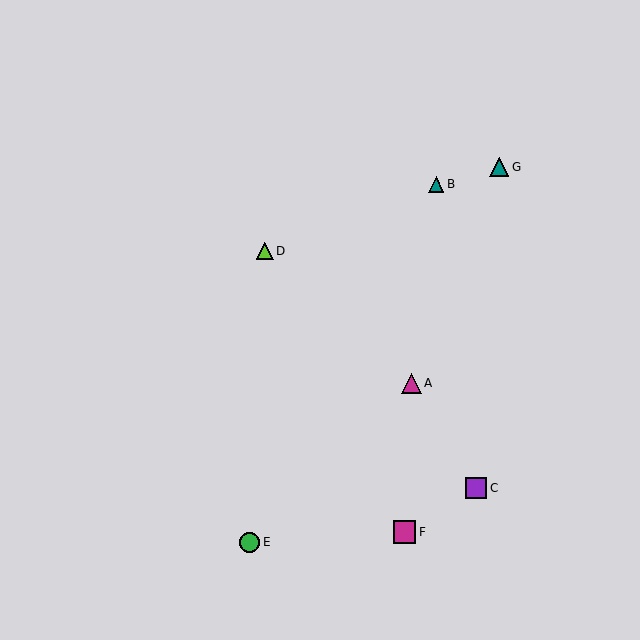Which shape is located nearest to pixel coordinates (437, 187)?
The teal triangle (labeled B) at (436, 184) is nearest to that location.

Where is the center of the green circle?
The center of the green circle is at (250, 542).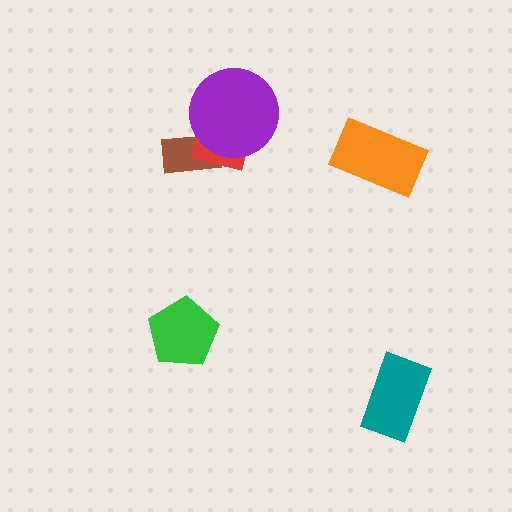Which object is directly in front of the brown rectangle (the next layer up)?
The red rectangle is directly in front of the brown rectangle.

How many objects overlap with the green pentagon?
0 objects overlap with the green pentagon.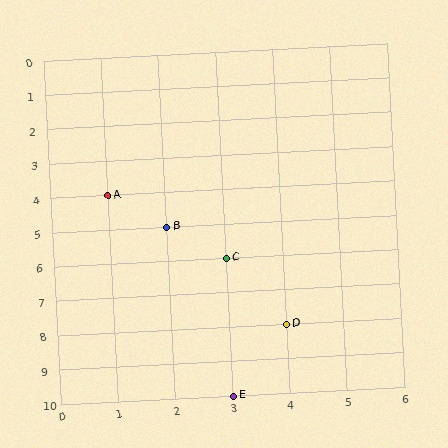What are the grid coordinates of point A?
Point A is at grid coordinates (1, 4).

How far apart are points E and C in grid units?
Points E and C are 4 rows apart.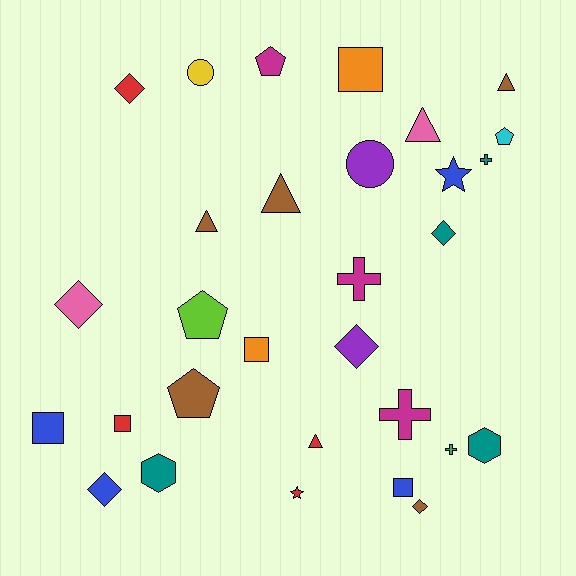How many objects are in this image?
There are 30 objects.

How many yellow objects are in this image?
There is 1 yellow object.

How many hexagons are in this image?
There are 2 hexagons.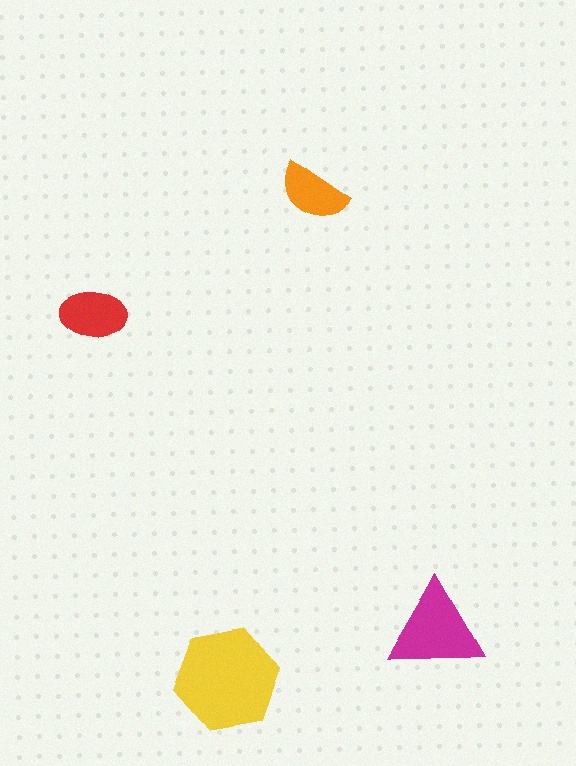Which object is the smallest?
The orange semicircle.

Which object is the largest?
The yellow hexagon.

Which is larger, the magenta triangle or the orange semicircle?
The magenta triangle.